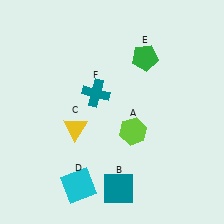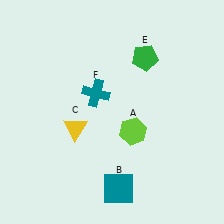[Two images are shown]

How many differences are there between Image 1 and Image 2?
There is 1 difference between the two images.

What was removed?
The cyan square (D) was removed in Image 2.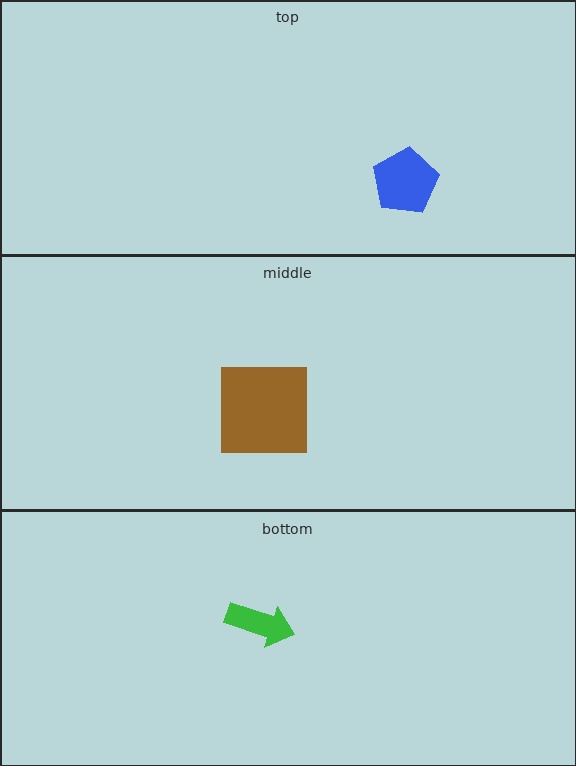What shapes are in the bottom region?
The green arrow.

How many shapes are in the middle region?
1.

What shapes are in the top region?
The blue pentagon.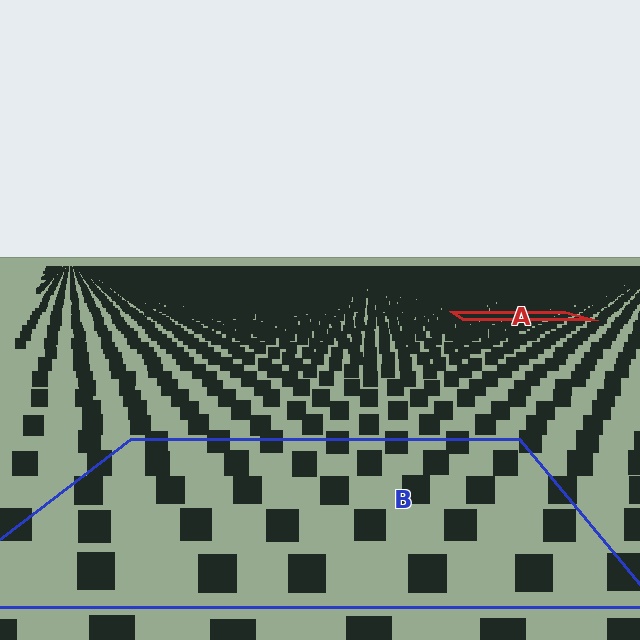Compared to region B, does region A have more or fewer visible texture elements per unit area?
Region A has more texture elements per unit area — they are packed more densely because it is farther away.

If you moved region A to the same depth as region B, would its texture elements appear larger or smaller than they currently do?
They would appear larger. At a closer depth, the same texture elements are projected at a bigger on-screen size.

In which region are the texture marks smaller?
The texture marks are smaller in region A, because it is farther away.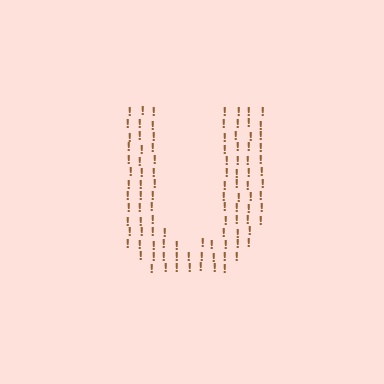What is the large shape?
The large shape is the letter U.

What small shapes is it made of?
It is made of small exclamation marks.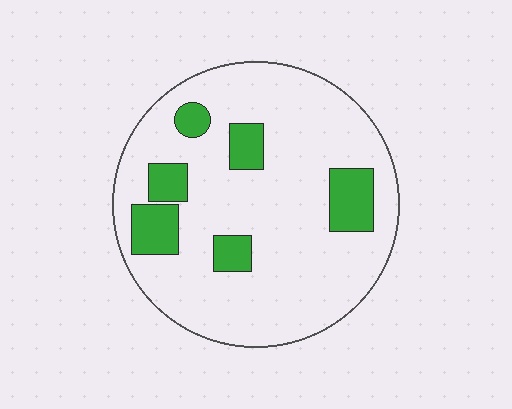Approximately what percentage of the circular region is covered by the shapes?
Approximately 15%.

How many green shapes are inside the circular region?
6.